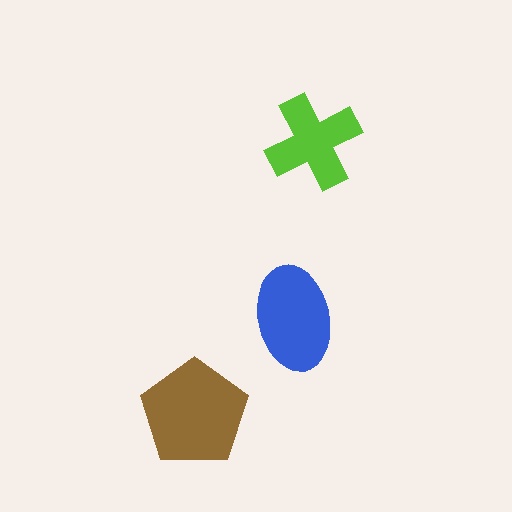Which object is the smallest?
The lime cross.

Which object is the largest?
The brown pentagon.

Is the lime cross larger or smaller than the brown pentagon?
Smaller.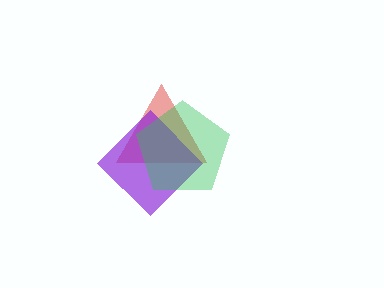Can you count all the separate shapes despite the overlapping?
Yes, there are 3 separate shapes.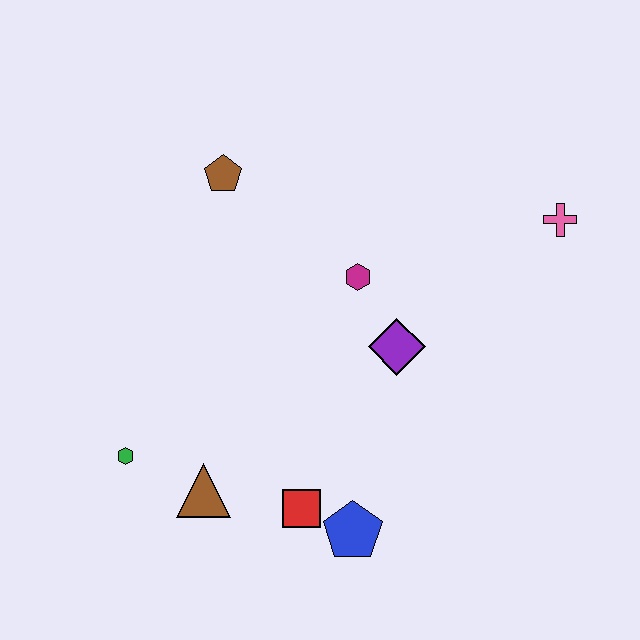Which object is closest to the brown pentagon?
The magenta hexagon is closest to the brown pentagon.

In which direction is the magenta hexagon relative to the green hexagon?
The magenta hexagon is to the right of the green hexagon.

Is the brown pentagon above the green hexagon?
Yes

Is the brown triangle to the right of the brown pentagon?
No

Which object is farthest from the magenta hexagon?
The green hexagon is farthest from the magenta hexagon.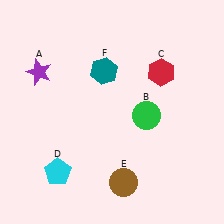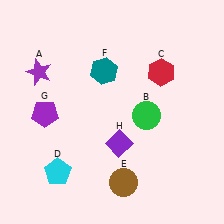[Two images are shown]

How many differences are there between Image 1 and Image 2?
There are 2 differences between the two images.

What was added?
A purple pentagon (G), a purple diamond (H) were added in Image 2.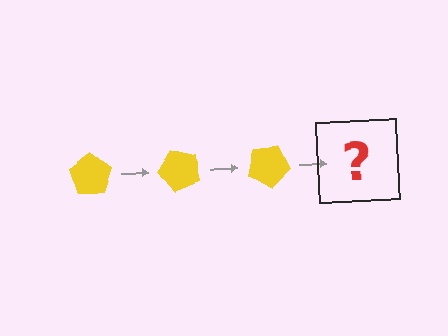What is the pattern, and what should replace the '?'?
The pattern is that the pentagon rotates 50 degrees each step. The '?' should be a yellow pentagon rotated 150 degrees.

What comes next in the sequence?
The next element should be a yellow pentagon rotated 150 degrees.